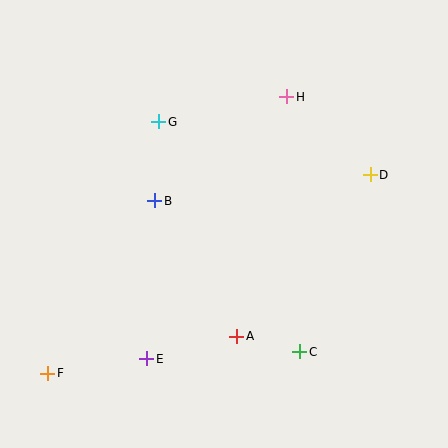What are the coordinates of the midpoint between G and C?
The midpoint between G and C is at (229, 237).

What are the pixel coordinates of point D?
Point D is at (370, 175).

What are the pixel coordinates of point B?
Point B is at (155, 201).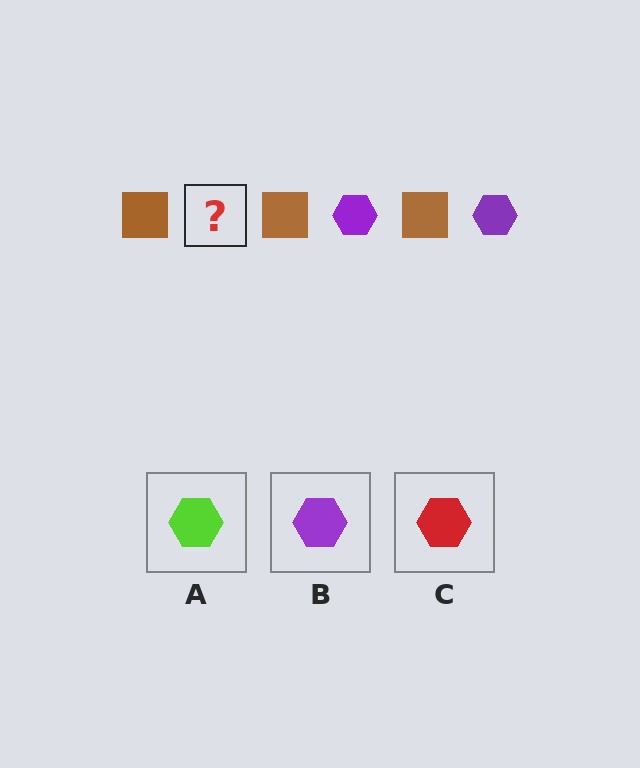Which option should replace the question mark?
Option B.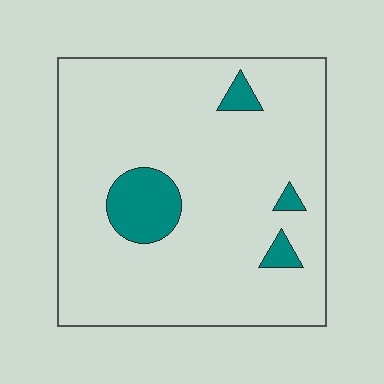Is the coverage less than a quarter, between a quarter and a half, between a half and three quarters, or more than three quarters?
Less than a quarter.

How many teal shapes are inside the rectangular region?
4.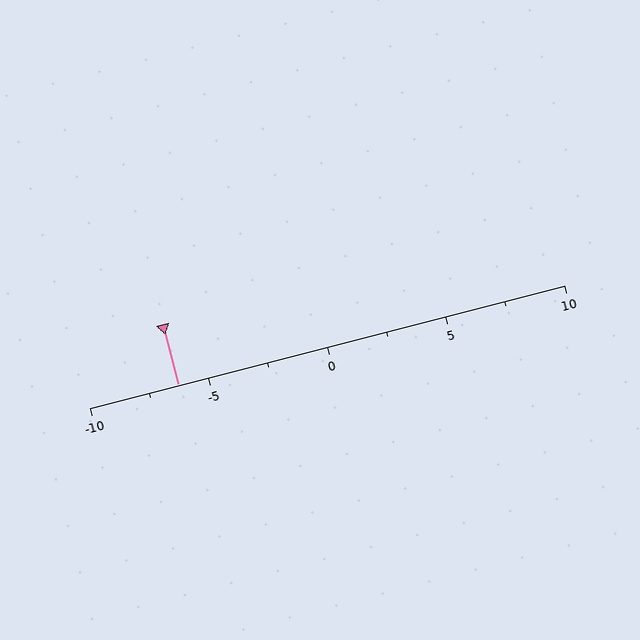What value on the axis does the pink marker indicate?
The marker indicates approximately -6.2.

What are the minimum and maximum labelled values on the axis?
The axis runs from -10 to 10.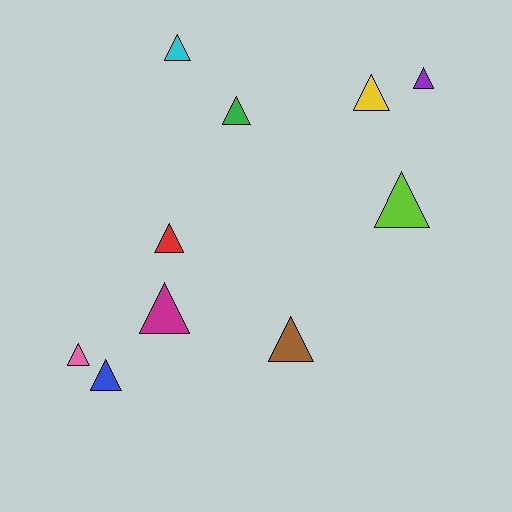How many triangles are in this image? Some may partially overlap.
There are 10 triangles.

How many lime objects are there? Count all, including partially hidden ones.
There is 1 lime object.